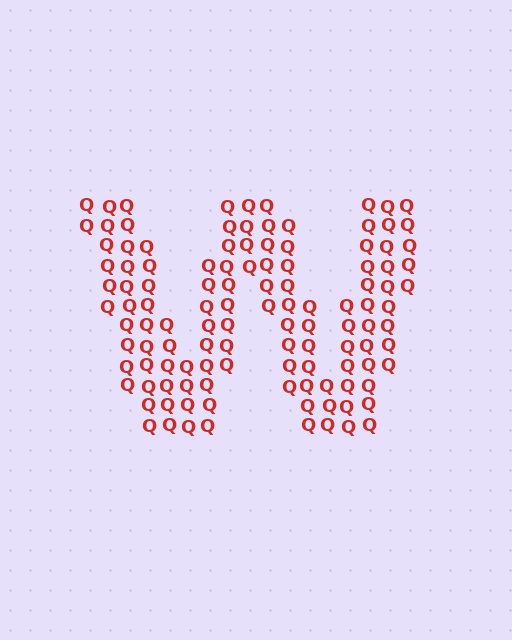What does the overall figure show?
The overall figure shows the letter W.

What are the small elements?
The small elements are letter Q's.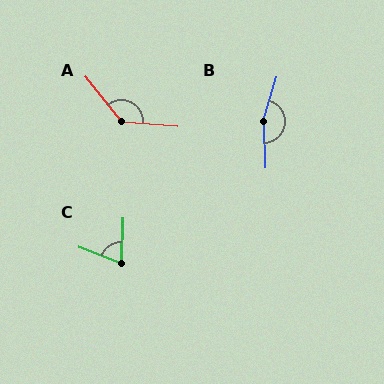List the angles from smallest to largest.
C (70°), A (134°), B (161°).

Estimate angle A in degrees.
Approximately 134 degrees.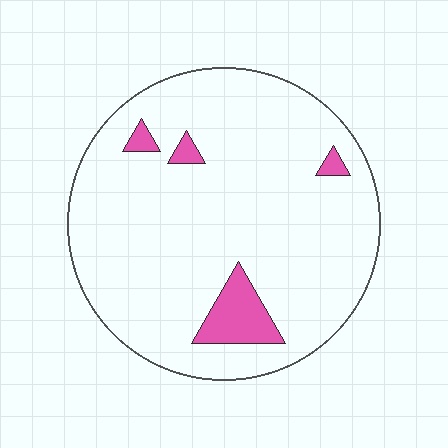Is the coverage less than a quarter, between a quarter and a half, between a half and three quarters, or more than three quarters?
Less than a quarter.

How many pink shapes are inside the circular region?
4.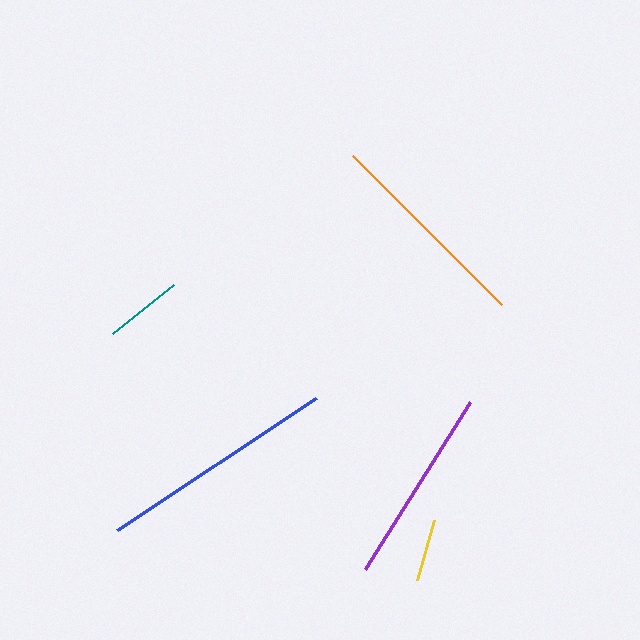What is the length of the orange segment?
The orange segment is approximately 211 pixels long.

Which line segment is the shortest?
The yellow line is the shortest at approximately 63 pixels.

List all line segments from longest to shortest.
From longest to shortest: blue, orange, purple, teal, yellow.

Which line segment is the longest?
The blue line is the longest at approximately 239 pixels.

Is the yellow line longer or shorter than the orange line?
The orange line is longer than the yellow line.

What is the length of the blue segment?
The blue segment is approximately 239 pixels long.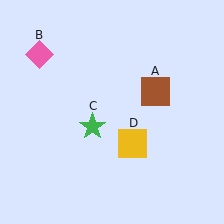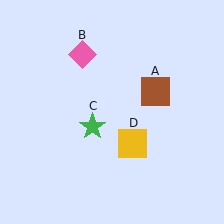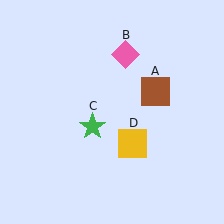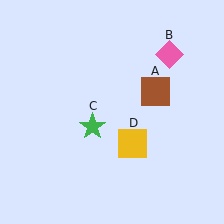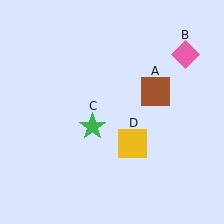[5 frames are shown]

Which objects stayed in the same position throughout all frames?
Brown square (object A) and green star (object C) and yellow square (object D) remained stationary.